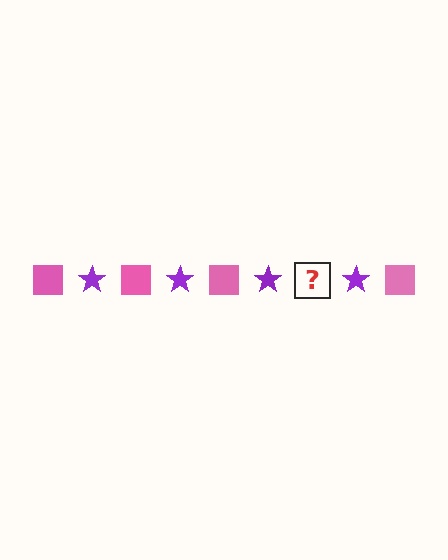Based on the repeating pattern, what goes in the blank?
The blank should be a pink square.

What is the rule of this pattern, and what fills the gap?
The rule is that the pattern alternates between pink square and purple star. The gap should be filled with a pink square.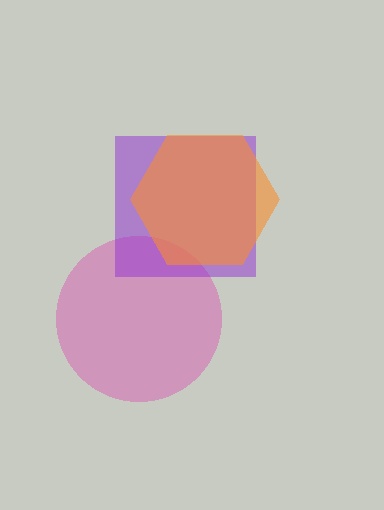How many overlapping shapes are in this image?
There are 3 overlapping shapes in the image.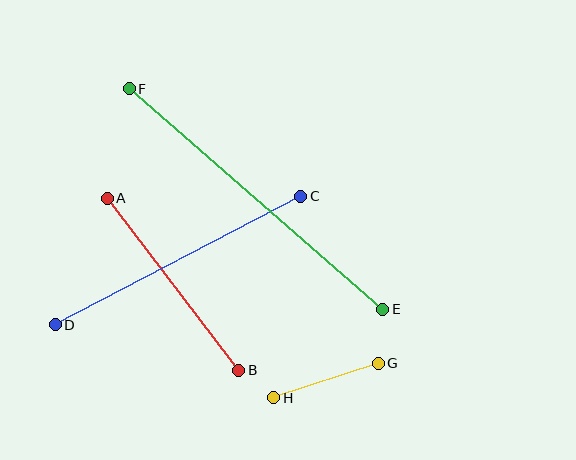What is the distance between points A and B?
The distance is approximately 217 pixels.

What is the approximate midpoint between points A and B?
The midpoint is at approximately (173, 284) pixels.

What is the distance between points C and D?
The distance is approximately 277 pixels.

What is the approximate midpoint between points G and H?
The midpoint is at approximately (326, 381) pixels.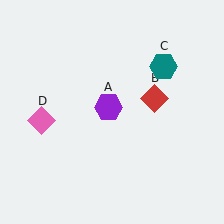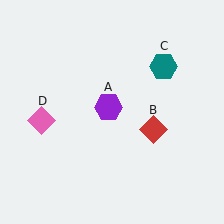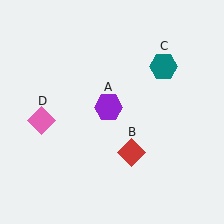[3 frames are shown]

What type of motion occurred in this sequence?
The red diamond (object B) rotated clockwise around the center of the scene.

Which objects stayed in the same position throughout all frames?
Purple hexagon (object A) and teal hexagon (object C) and pink diamond (object D) remained stationary.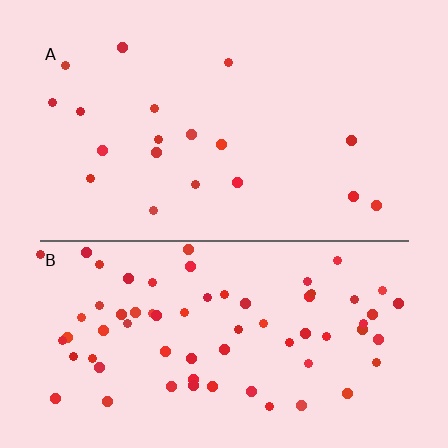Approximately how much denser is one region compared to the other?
Approximately 3.7× — region B over region A.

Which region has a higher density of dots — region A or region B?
B (the bottom).